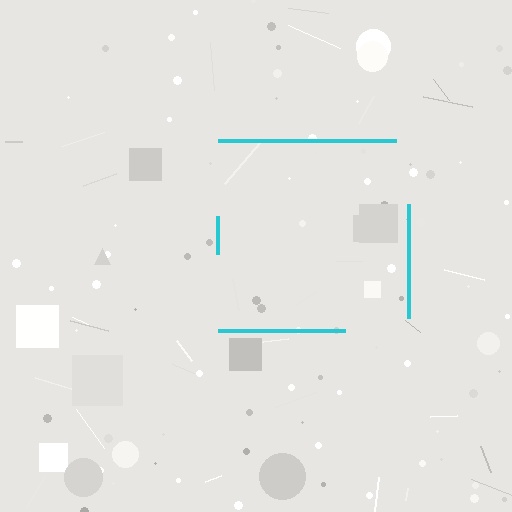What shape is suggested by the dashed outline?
The dashed outline suggests a square.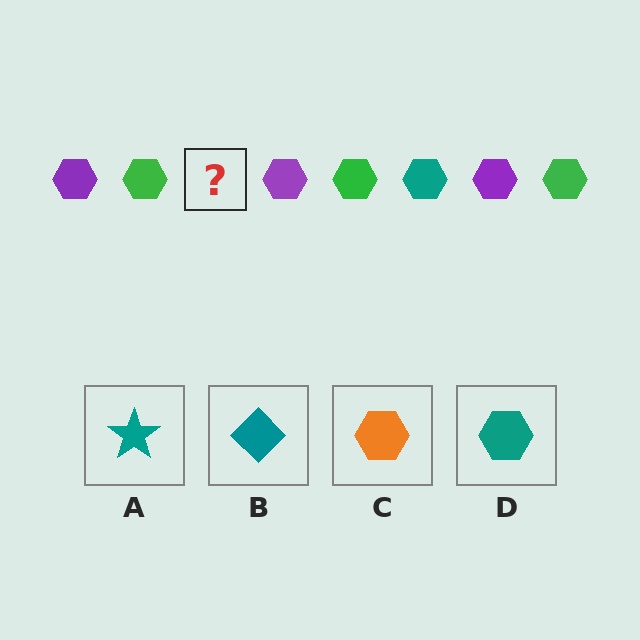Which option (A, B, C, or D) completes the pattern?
D.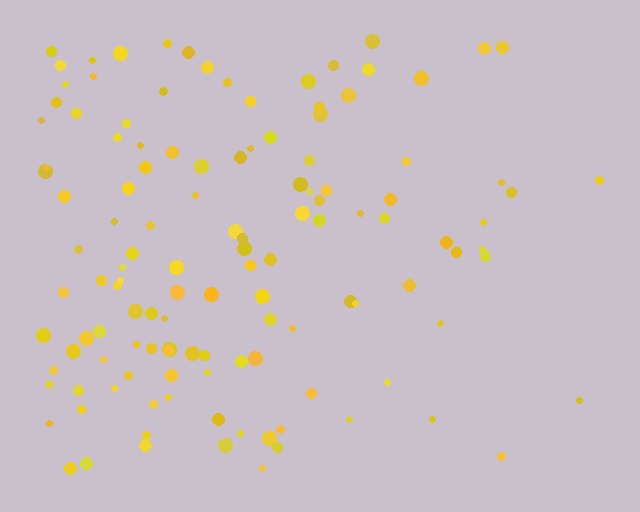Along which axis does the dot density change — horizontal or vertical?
Horizontal.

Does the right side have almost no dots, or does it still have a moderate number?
Still a moderate number, just noticeably fewer than the left.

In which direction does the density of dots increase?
From right to left, with the left side densest.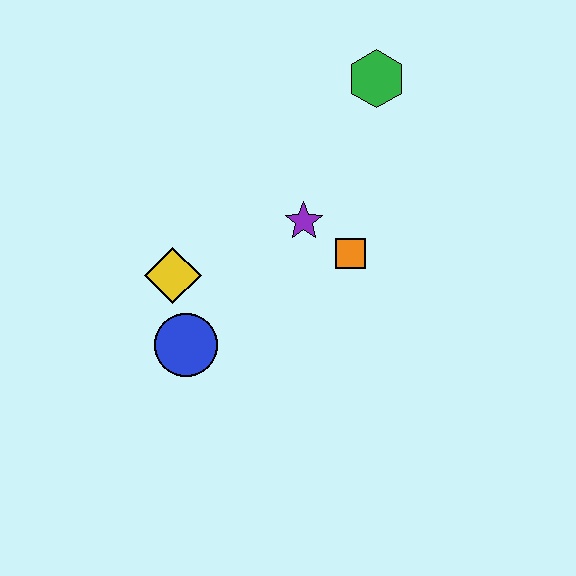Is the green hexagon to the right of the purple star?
Yes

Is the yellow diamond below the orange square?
Yes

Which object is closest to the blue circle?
The yellow diamond is closest to the blue circle.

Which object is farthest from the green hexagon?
The blue circle is farthest from the green hexagon.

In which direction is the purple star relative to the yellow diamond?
The purple star is to the right of the yellow diamond.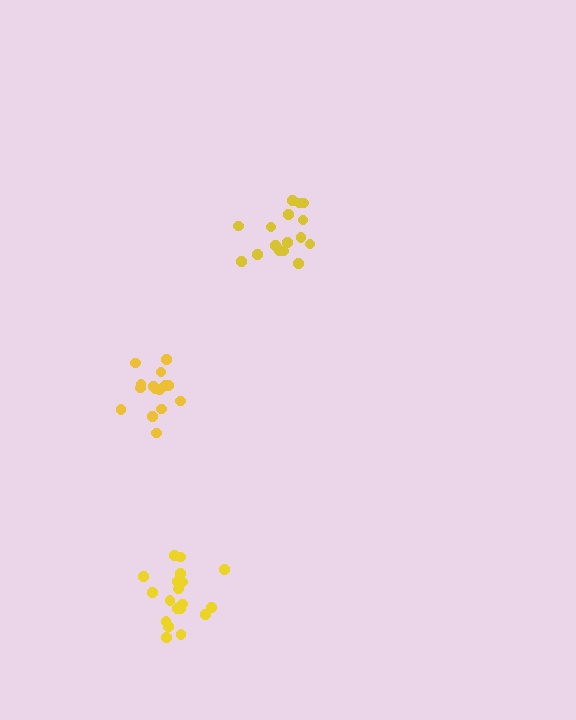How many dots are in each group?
Group 1: 16 dots, Group 2: 19 dots, Group 3: 16 dots (51 total).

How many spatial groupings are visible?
There are 3 spatial groupings.